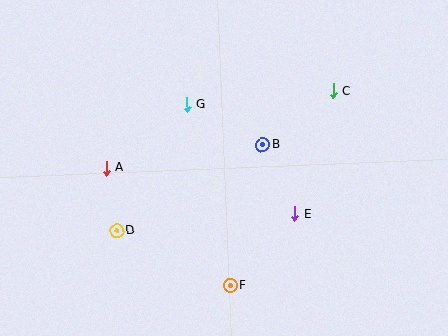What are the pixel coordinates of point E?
Point E is at (295, 214).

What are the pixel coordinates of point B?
Point B is at (263, 145).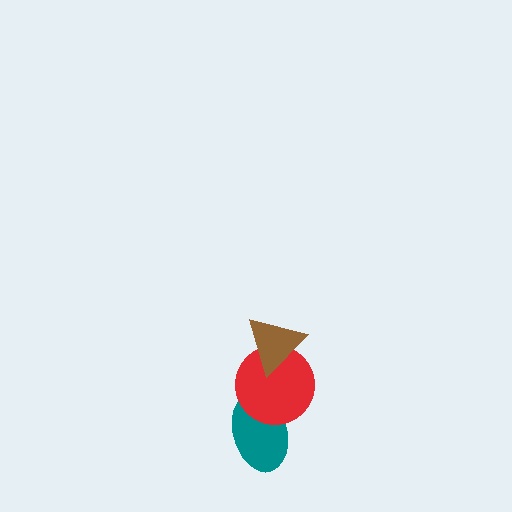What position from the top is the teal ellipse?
The teal ellipse is 3rd from the top.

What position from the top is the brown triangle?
The brown triangle is 1st from the top.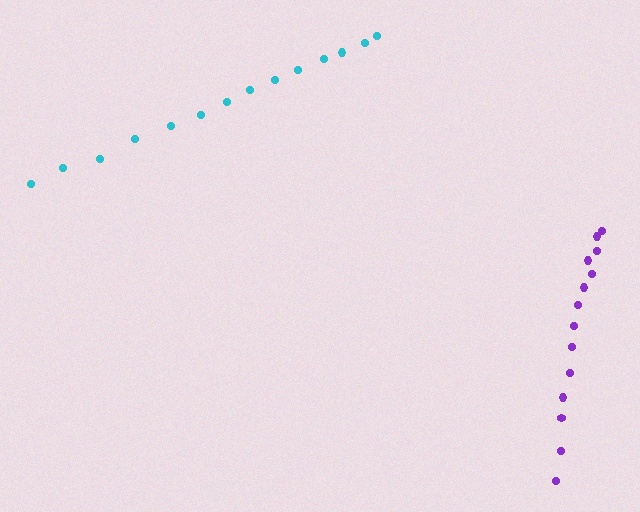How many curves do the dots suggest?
There are 2 distinct paths.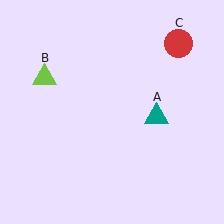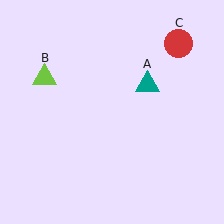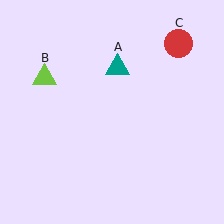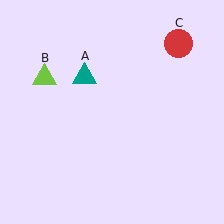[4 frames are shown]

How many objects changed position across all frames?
1 object changed position: teal triangle (object A).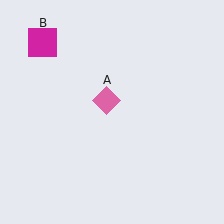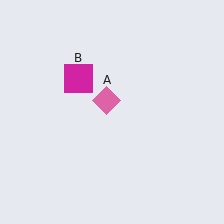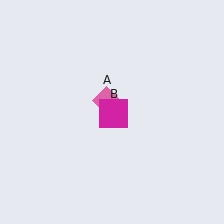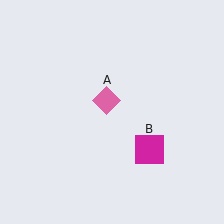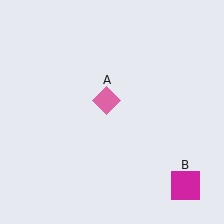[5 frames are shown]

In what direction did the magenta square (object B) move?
The magenta square (object B) moved down and to the right.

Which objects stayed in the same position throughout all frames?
Pink diamond (object A) remained stationary.